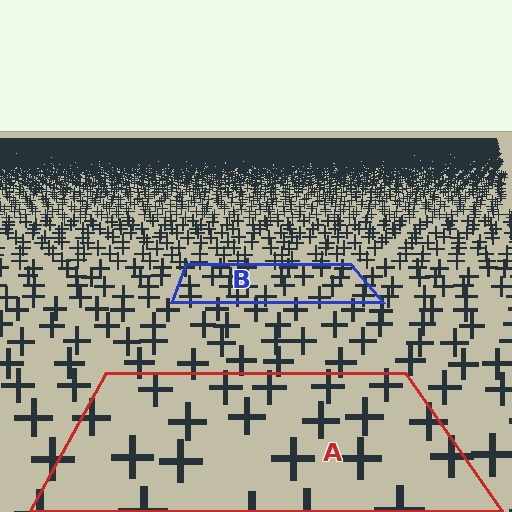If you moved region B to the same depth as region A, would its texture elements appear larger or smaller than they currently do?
They would appear larger. At a closer depth, the same texture elements are projected at a bigger on-screen size.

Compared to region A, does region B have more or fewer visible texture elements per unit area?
Region B has more texture elements per unit area — they are packed more densely because it is farther away.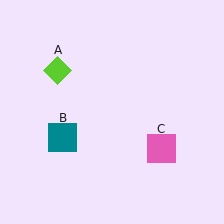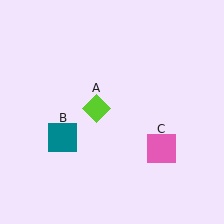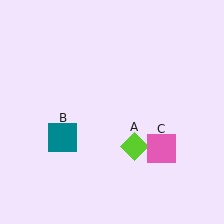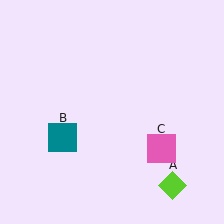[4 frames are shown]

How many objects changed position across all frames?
1 object changed position: lime diamond (object A).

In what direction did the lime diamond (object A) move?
The lime diamond (object A) moved down and to the right.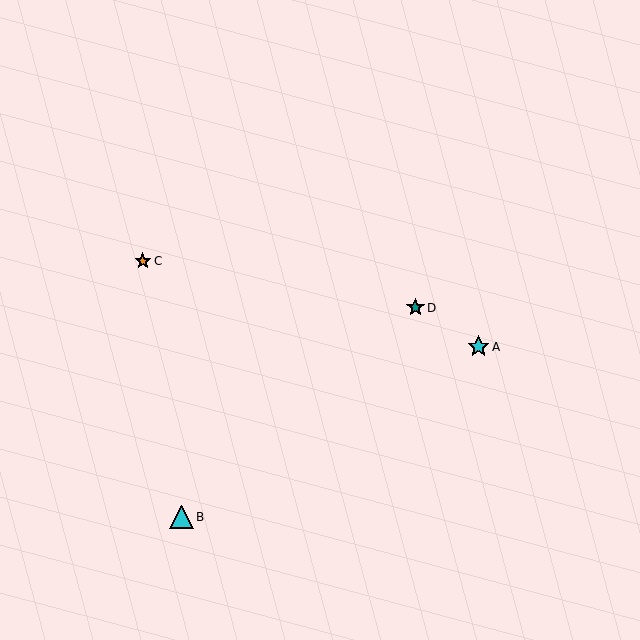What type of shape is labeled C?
Shape C is an orange star.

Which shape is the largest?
The cyan triangle (labeled B) is the largest.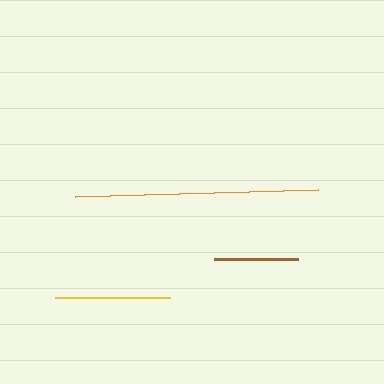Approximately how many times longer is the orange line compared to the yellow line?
The orange line is approximately 2.1 times the length of the yellow line.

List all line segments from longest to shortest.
From longest to shortest: orange, yellow, brown.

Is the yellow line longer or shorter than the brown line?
The yellow line is longer than the brown line.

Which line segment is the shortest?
The brown line is the shortest at approximately 85 pixels.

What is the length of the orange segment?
The orange segment is approximately 243 pixels long.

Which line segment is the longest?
The orange line is the longest at approximately 243 pixels.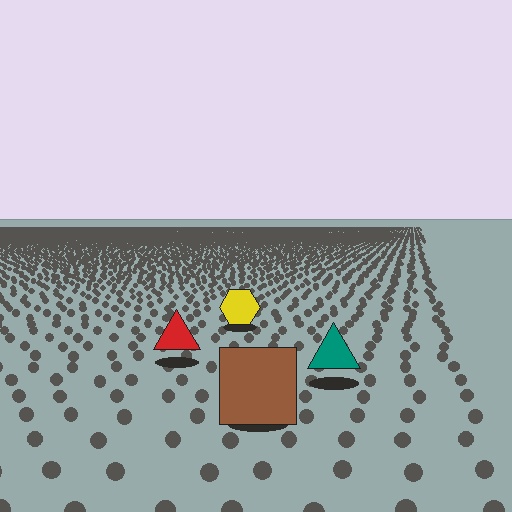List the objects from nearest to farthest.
From nearest to farthest: the brown square, the teal triangle, the red triangle, the yellow hexagon.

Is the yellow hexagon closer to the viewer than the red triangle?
No. The red triangle is closer — you can tell from the texture gradient: the ground texture is coarser near it.